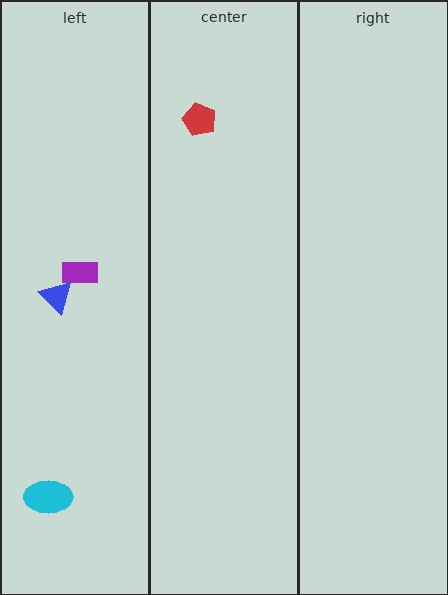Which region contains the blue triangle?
The left region.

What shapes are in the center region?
The red pentagon.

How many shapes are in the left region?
3.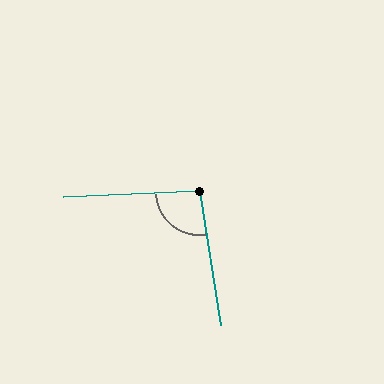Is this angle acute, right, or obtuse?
It is obtuse.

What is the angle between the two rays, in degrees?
Approximately 96 degrees.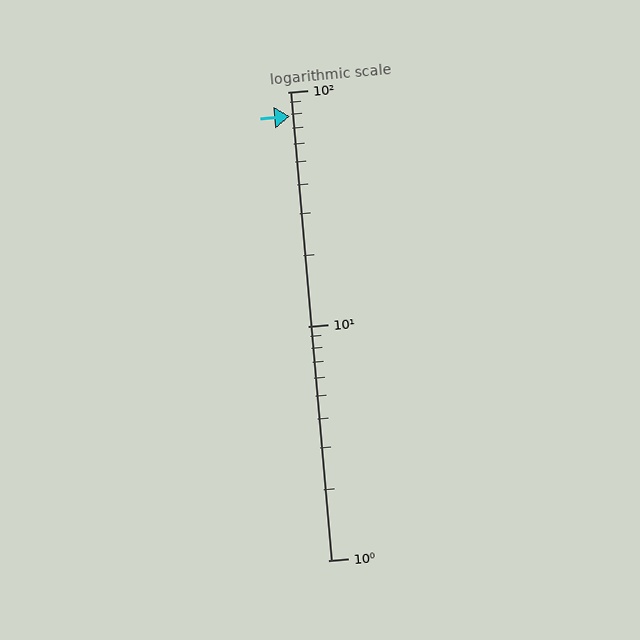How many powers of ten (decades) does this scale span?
The scale spans 2 decades, from 1 to 100.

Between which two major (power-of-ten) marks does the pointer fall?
The pointer is between 10 and 100.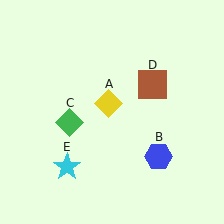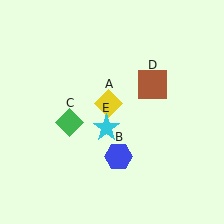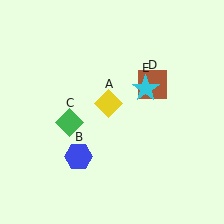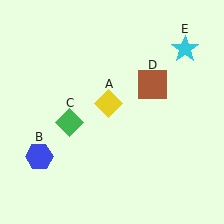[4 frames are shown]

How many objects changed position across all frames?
2 objects changed position: blue hexagon (object B), cyan star (object E).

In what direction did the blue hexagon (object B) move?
The blue hexagon (object B) moved left.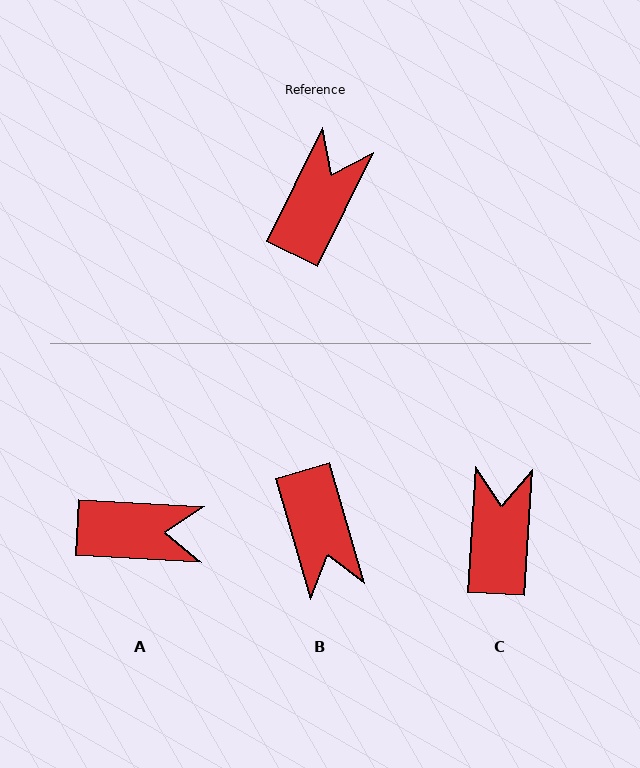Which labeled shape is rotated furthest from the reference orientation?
B, about 138 degrees away.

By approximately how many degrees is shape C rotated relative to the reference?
Approximately 23 degrees counter-clockwise.